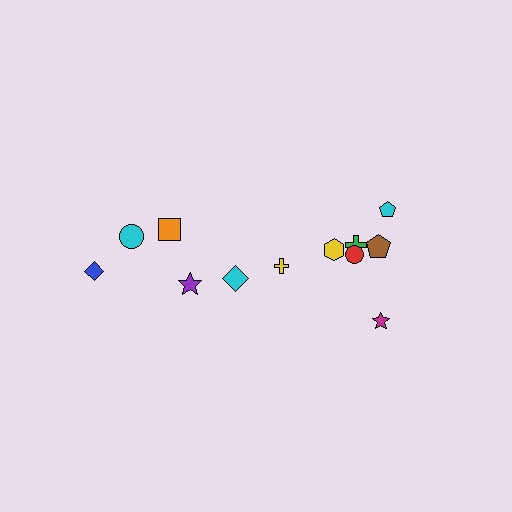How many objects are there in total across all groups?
There are 12 objects.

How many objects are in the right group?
There are 7 objects.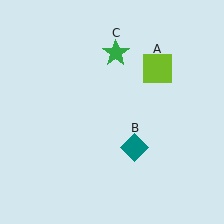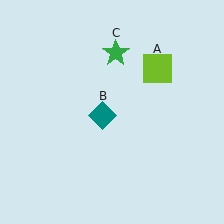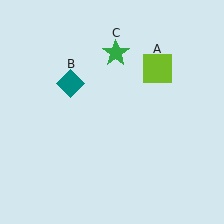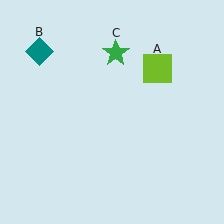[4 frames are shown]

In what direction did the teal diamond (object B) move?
The teal diamond (object B) moved up and to the left.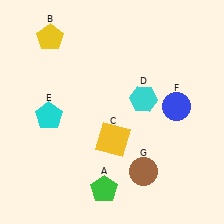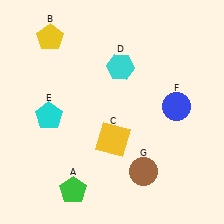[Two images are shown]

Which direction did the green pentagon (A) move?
The green pentagon (A) moved left.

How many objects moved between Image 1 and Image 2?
2 objects moved between the two images.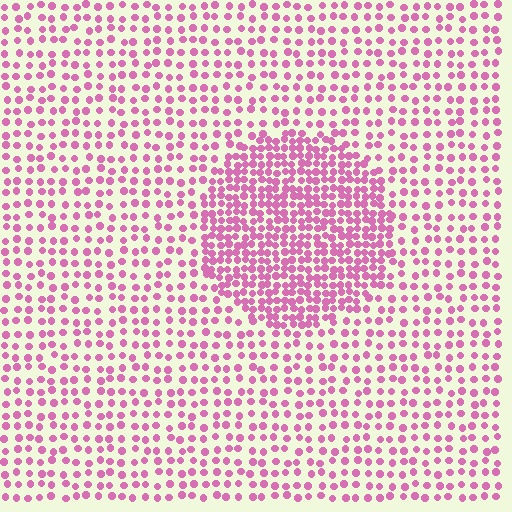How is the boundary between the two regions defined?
The boundary is defined by a change in element density (approximately 2.1x ratio). All elements are the same color, size, and shape.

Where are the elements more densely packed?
The elements are more densely packed inside the circle boundary.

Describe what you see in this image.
The image contains small pink elements arranged at two different densities. A circle-shaped region is visible where the elements are more densely packed than the surrounding area.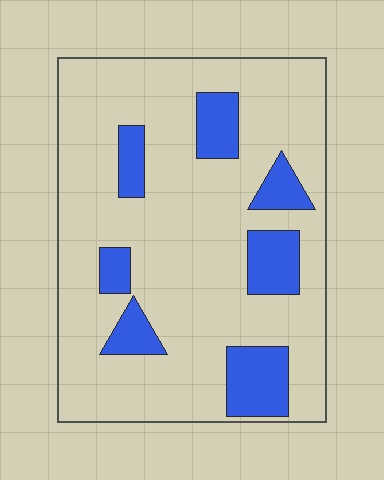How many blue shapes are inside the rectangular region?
7.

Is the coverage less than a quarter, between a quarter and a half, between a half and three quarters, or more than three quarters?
Less than a quarter.